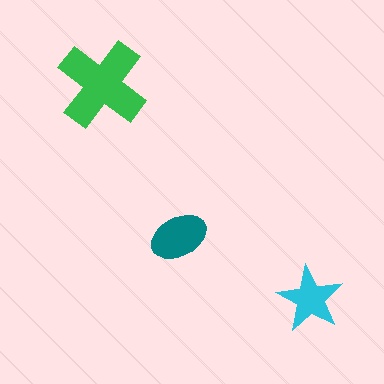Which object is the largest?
The green cross.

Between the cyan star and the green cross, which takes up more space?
The green cross.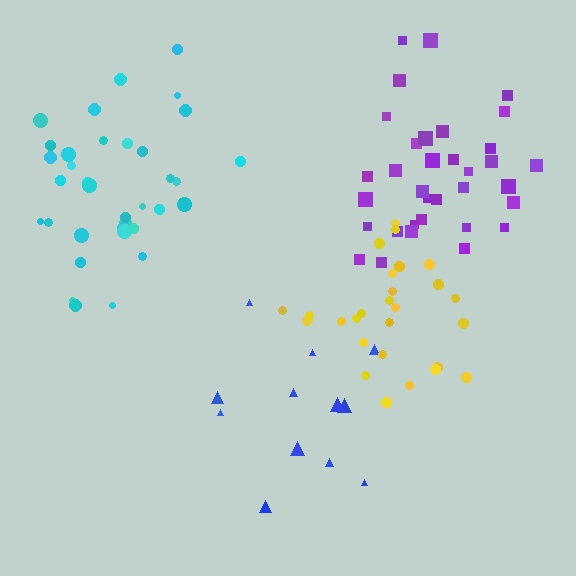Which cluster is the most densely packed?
Cyan.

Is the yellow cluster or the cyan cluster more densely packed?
Cyan.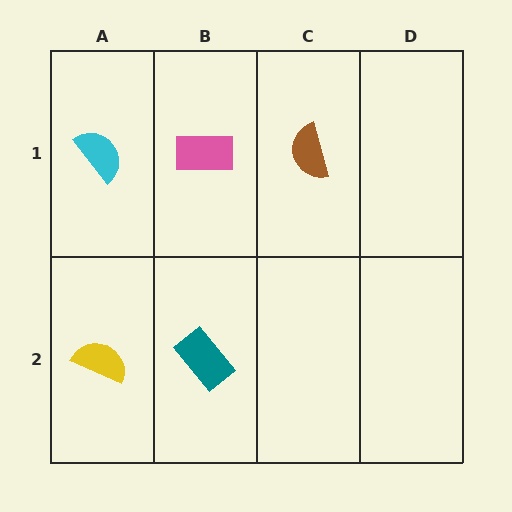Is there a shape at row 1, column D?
No, that cell is empty.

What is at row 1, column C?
A brown semicircle.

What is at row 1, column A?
A cyan semicircle.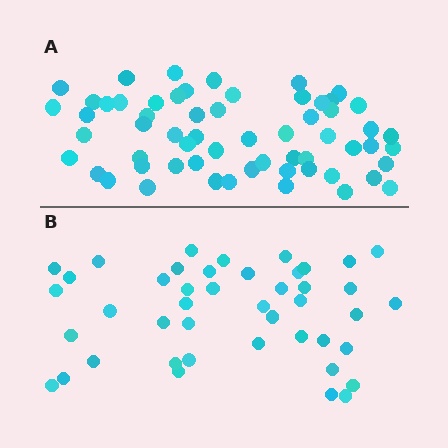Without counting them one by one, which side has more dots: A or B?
Region A (the top region) has more dots.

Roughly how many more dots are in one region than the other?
Region A has approximately 15 more dots than region B.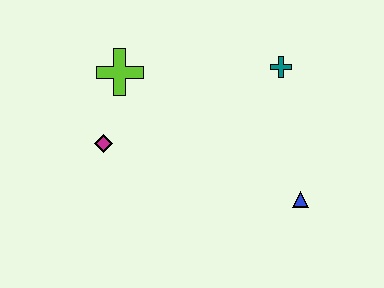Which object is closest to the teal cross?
The blue triangle is closest to the teal cross.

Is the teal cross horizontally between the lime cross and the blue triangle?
Yes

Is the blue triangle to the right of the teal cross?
Yes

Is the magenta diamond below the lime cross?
Yes